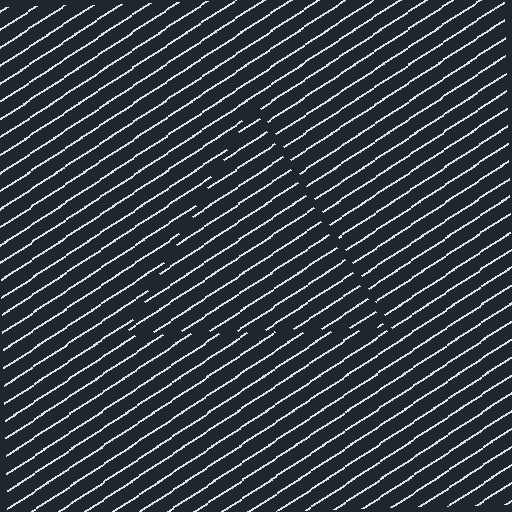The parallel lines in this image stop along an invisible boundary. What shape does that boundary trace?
An illusory triangle. The interior of the shape contains the same grating, shifted by half a period — the contour is defined by the phase discontinuity where line-ends from the inner and outer gratings abut.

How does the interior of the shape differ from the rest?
The interior of the shape contains the same grating, shifted by half a period — the contour is defined by the phase discontinuity where line-ends from the inner and outer gratings abut.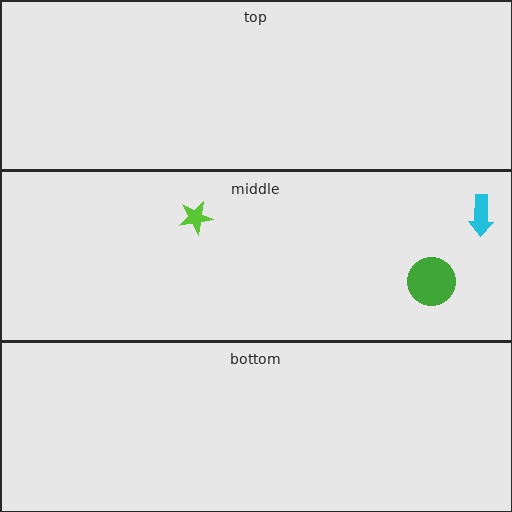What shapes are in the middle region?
The cyan arrow, the lime star, the green circle.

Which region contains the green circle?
The middle region.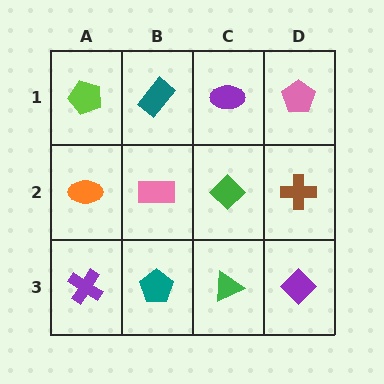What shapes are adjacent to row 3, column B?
A pink rectangle (row 2, column B), a purple cross (row 3, column A), a green triangle (row 3, column C).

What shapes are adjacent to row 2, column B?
A teal rectangle (row 1, column B), a teal pentagon (row 3, column B), an orange ellipse (row 2, column A), a green diamond (row 2, column C).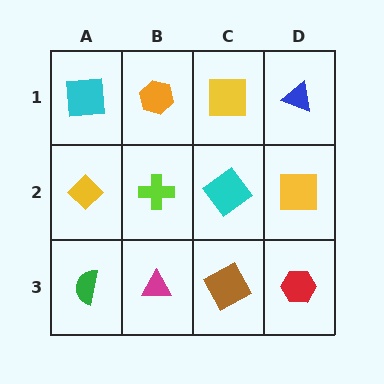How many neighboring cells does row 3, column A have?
2.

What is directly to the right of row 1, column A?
An orange hexagon.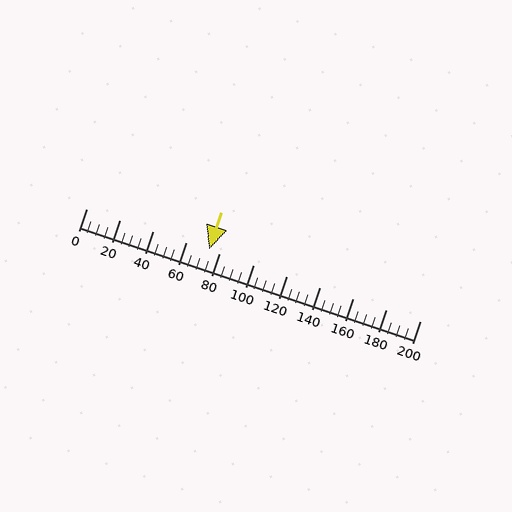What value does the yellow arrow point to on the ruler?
The yellow arrow points to approximately 73.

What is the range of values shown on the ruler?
The ruler shows values from 0 to 200.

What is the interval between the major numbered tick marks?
The major tick marks are spaced 20 units apart.